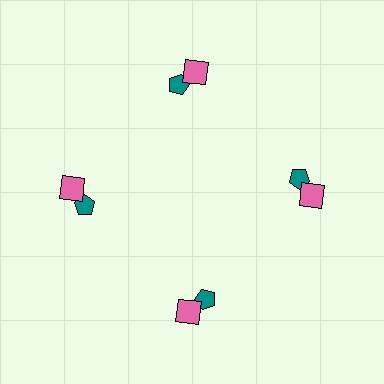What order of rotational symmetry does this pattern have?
This pattern has 4-fold rotational symmetry.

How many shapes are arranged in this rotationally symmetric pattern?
There are 8 shapes, arranged in 4 groups of 2.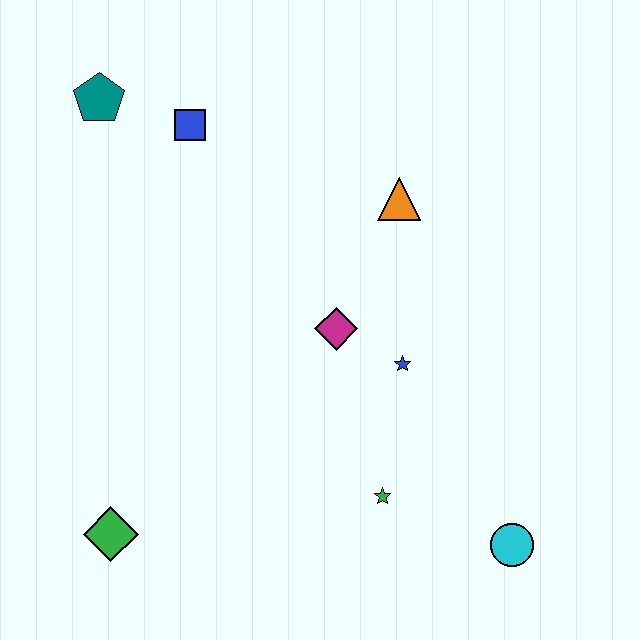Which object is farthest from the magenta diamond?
The teal pentagon is farthest from the magenta diamond.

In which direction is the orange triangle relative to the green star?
The orange triangle is above the green star.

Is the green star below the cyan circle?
No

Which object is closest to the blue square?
The teal pentagon is closest to the blue square.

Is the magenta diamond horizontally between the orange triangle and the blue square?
Yes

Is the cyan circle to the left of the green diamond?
No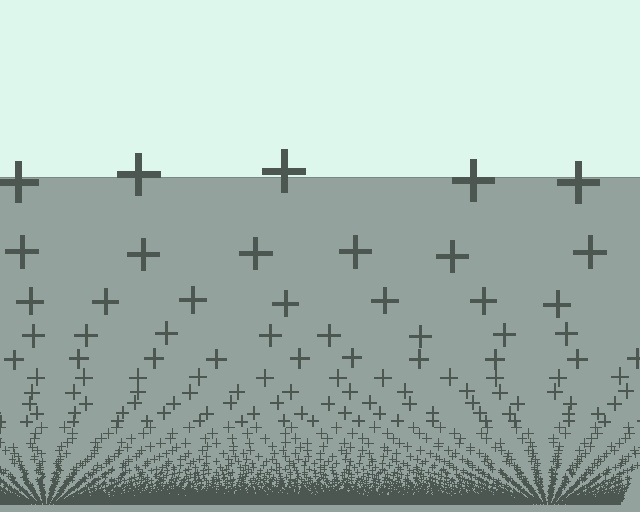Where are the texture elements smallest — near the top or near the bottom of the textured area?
Near the bottom.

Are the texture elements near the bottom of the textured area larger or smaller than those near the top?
Smaller. The gradient is inverted — elements near the bottom are smaller and denser.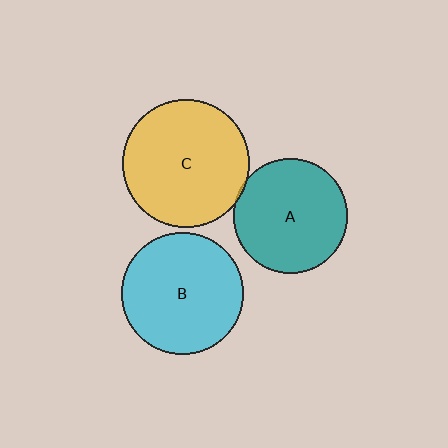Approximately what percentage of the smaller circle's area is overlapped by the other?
Approximately 5%.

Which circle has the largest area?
Circle C (yellow).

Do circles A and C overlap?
Yes.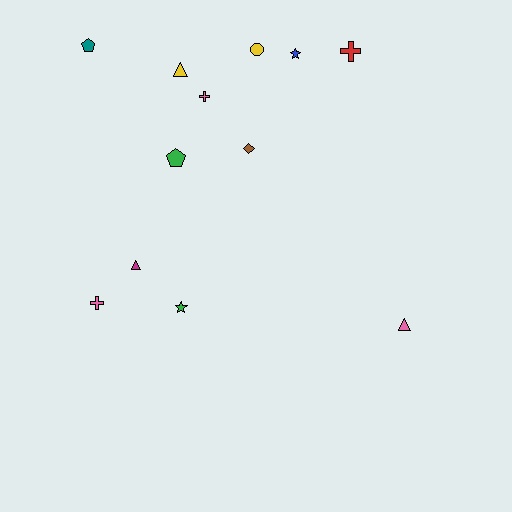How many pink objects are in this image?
There are 3 pink objects.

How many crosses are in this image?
There are 3 crosses.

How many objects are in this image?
There are 12 objects.